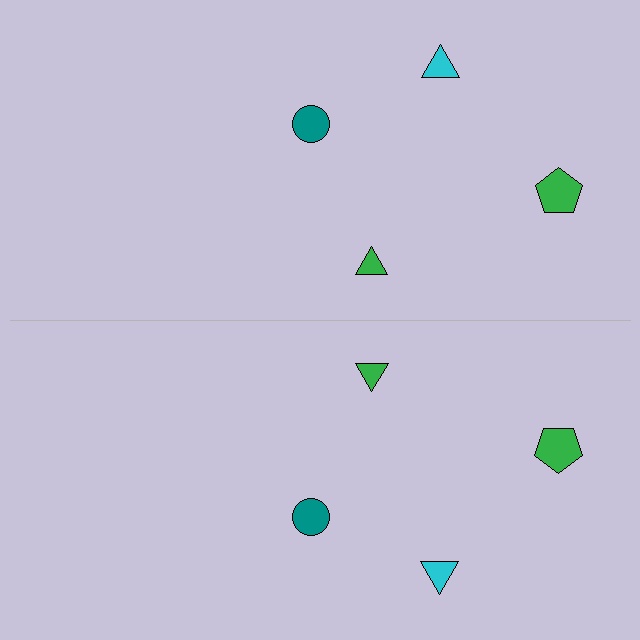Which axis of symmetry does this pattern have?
The pattern has a horizontal axis of symmetry running through the center of the image.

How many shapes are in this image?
There are 8 shapes in this image.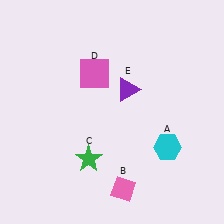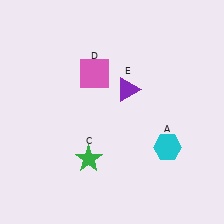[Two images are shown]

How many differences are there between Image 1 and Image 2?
There is 1 difference between the two images.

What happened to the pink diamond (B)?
The pink diamond (B) was removed in Image 2. It was in the bottom-right area of Image 1.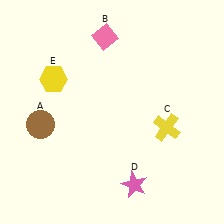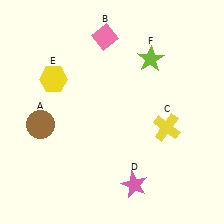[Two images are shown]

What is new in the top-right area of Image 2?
A lime star (F) was added in the top-right area of Image 2.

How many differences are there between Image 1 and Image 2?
There is 1 difference between the two images.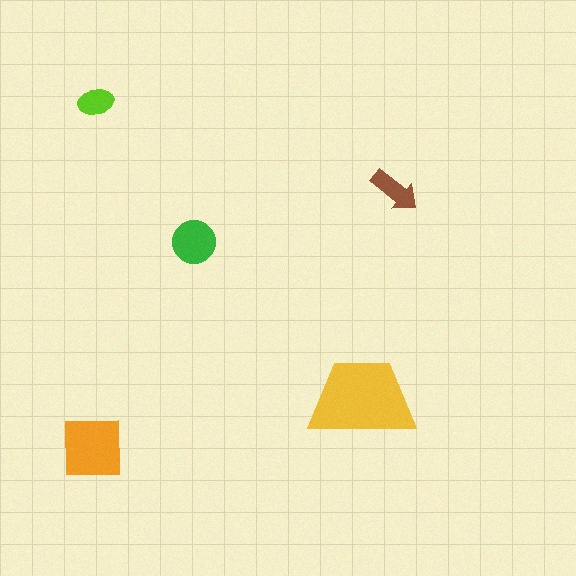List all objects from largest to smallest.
The yellow trapezoid, the orange square, the green circle, the brown arrow, the lime ellipse.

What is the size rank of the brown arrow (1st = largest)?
4th.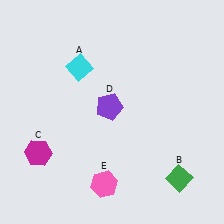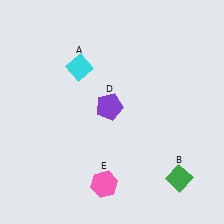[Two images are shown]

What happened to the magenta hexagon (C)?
The magenta hexagon (C) was removed in Image 2. It was in the bottom-left area of Image 1.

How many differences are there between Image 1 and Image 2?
There is 1 difference between the two images.